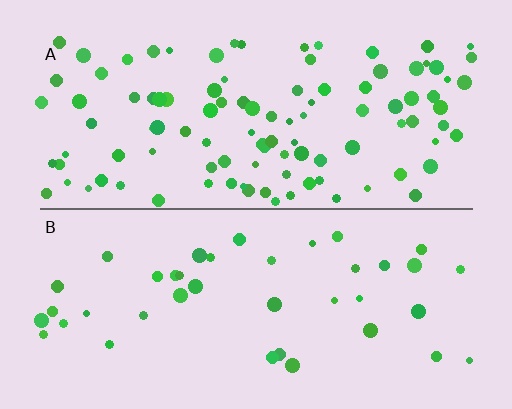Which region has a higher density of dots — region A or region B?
A (the top).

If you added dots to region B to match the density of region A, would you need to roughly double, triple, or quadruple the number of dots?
Approximately triple.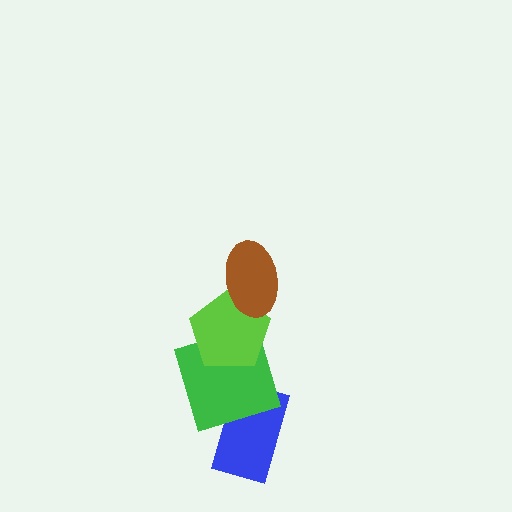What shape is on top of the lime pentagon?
The brown ellipse is on top of the lime pentagon.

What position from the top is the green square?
The green square is 3rd from the top.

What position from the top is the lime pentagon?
The lime pentagon is 2nd from the top.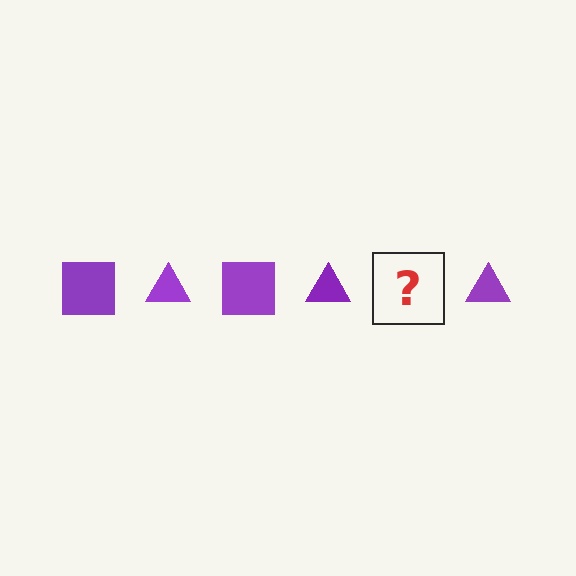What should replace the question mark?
The question mark should be replaced with a purple square.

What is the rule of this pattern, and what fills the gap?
The rule is that the pattern cycles through square, triangle shapes in purple. The gap should be filled with a purple square.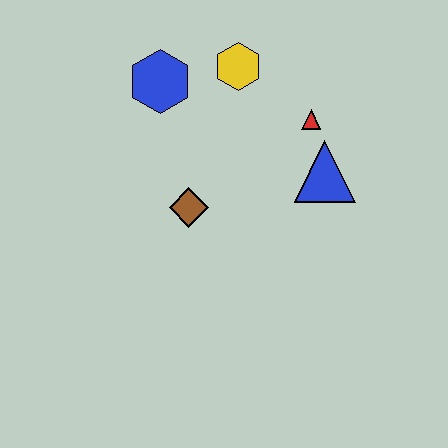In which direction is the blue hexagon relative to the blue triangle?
The blue hexagon is to the left of the blue triangle.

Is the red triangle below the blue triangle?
No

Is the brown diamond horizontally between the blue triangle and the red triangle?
No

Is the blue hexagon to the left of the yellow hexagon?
Yes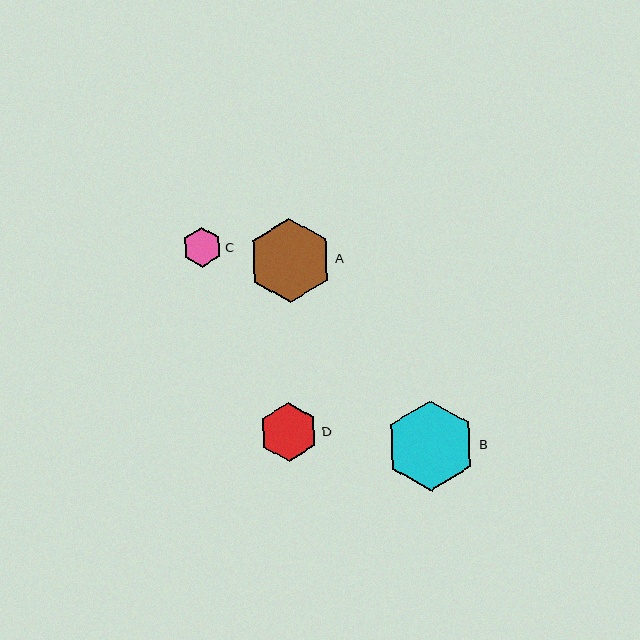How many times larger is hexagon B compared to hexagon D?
Hexagon B is approximately 1.5 times the size of hexagon D.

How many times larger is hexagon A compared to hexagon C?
Hexagon A is approximately 2.1 times the size of hexagon C.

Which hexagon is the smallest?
Hexagon C is the smallest with a size of approximately 39 pixels.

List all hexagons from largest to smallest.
From largest to smallest: B, A, D, C.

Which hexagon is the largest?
Hexagon B is the largest with a size of approximately 90 pixels.